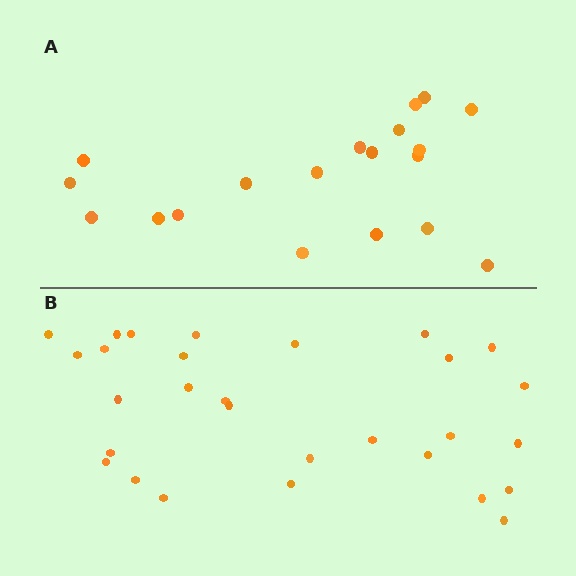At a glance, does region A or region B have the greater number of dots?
Region B (the bottom region) has more dots.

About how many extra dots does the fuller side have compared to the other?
Region B has roughly 10 or so more dots than region A.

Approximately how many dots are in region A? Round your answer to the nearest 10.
About 20 dots. (The exact count is 19, which rounds to 20.)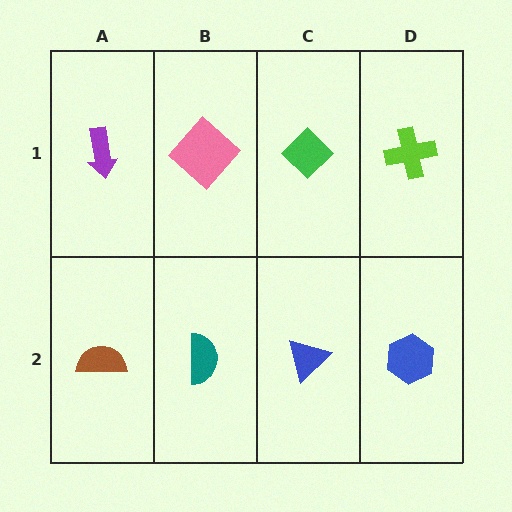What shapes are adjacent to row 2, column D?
A lime cross (row 1, column D), a blue triangle (row 2, column C).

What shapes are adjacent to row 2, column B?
A pink diamond (row 1, column B), a brown semicircle (row 2, column A), a blue triangle (row 2, column C).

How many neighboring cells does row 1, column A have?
2.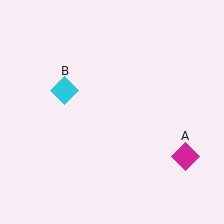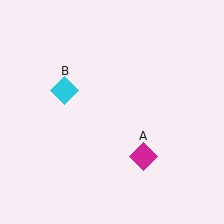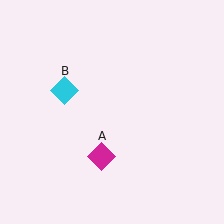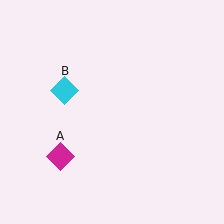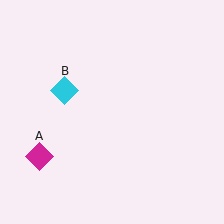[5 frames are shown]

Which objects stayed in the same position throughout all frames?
Cyan diamond (object B) remained stationary.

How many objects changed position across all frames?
1 object changed position: magenta diamond (object A).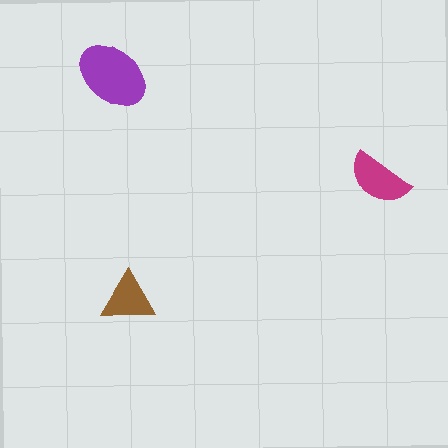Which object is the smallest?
The brown triangle.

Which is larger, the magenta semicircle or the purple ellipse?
The purple ellipse.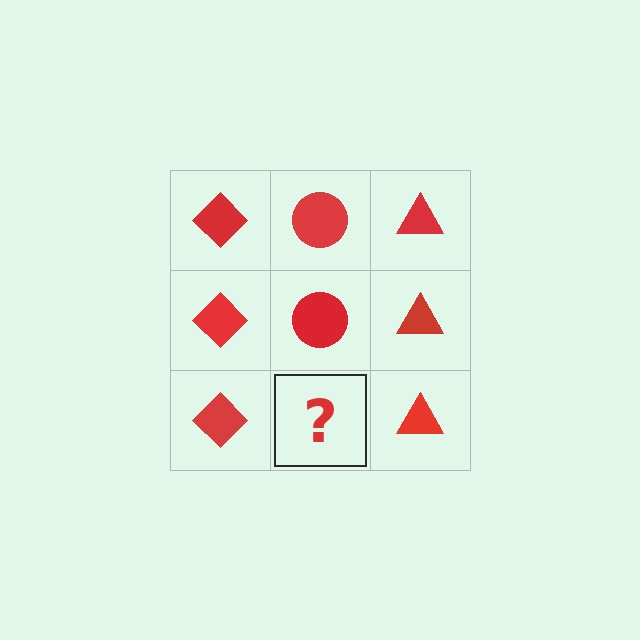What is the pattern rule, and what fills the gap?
The rule is that each column has a consistent shape. The gap should be filled with a red circle.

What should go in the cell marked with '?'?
The missing cell should contain a red circle.